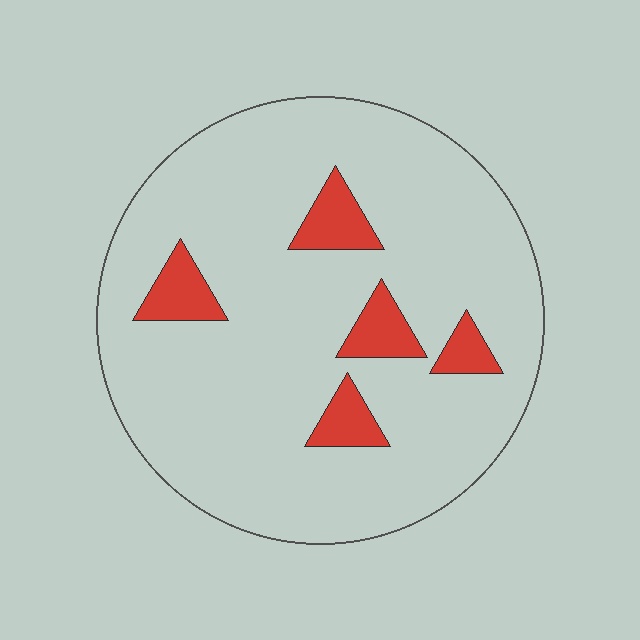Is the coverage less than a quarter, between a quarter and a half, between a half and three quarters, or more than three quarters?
Less than a quarter.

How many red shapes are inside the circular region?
5.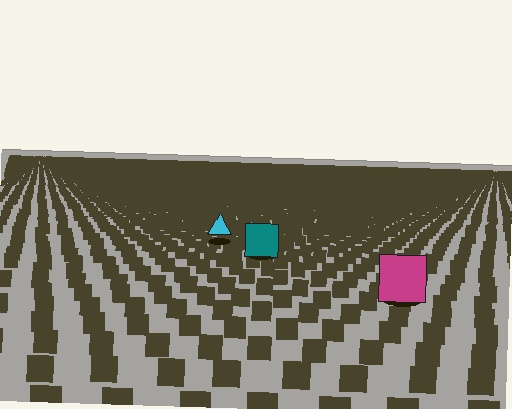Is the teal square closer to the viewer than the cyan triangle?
Yes. The teal square is closer — you can tell from the texture gradient: the ground texture is coarser near it.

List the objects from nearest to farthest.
From nearest to farthest: the magenta square, the teal square, the cyan triangle.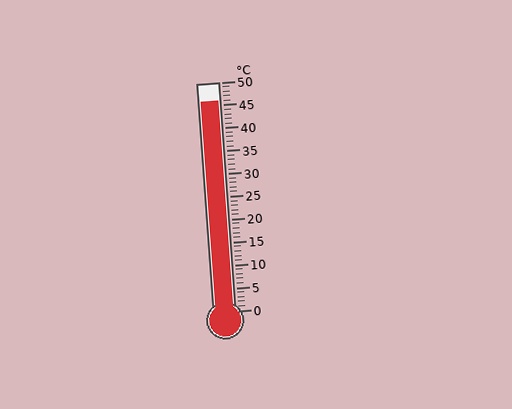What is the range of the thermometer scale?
The thermometer scale ranges from 0°C to 50°C.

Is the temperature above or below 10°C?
The temperature is above 10°C.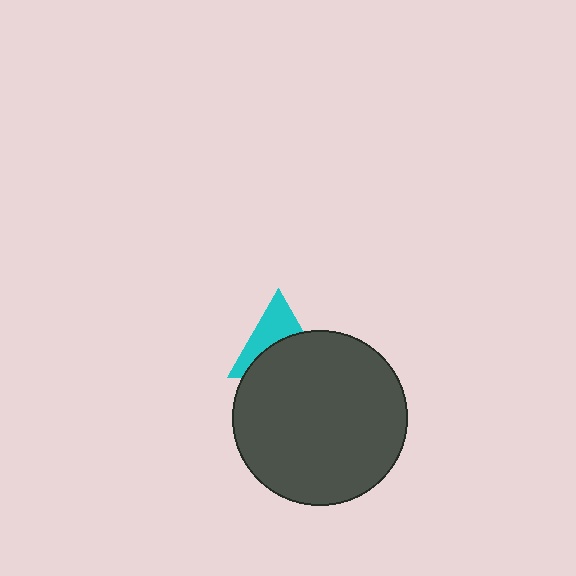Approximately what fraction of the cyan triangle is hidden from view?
Roughly 54% of the cyan triangle is hidden behind the dark gray circle.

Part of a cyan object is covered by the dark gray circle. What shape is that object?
It is a triangle.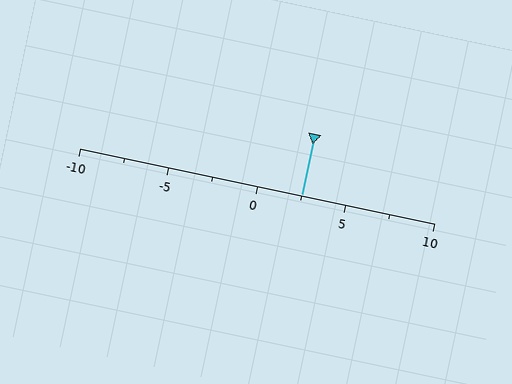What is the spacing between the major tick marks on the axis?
The major ticks are spaced 5 apart.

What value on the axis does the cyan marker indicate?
The marker indicates approximately 2.5.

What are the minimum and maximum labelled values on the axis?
The axis runs from -10 to 10.